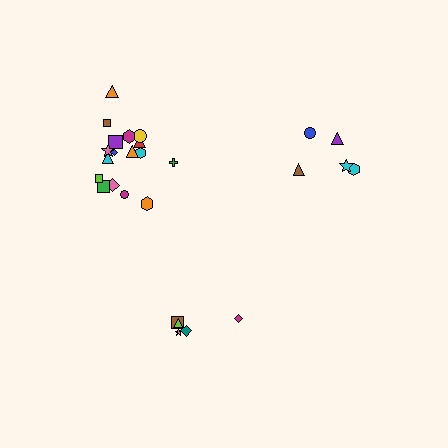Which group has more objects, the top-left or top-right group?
The top-left group.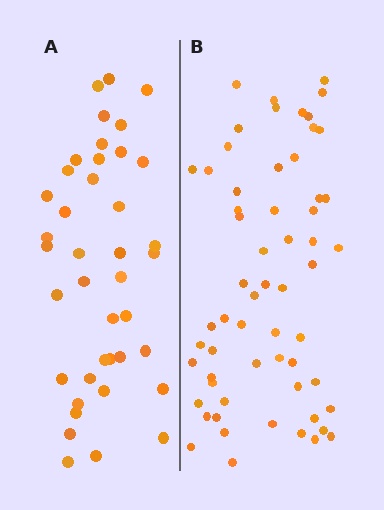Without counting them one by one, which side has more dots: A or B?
Region B (the right region) has more dots.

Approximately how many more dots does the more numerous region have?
Region B has approximately 20 more dots than region A.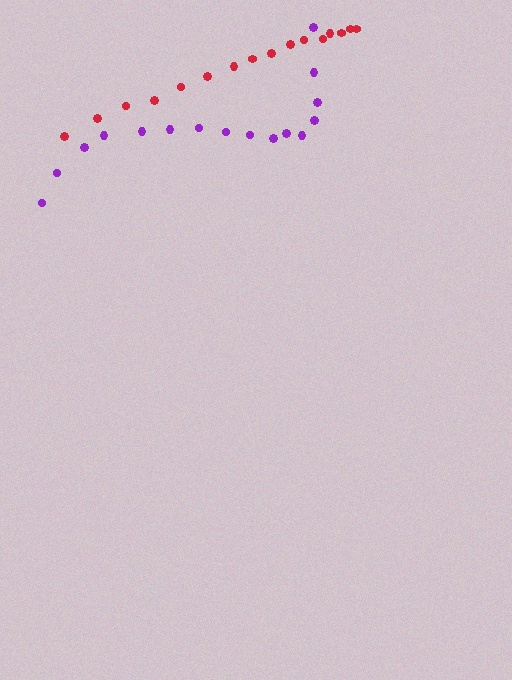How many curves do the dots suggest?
There are 2 distinct paths.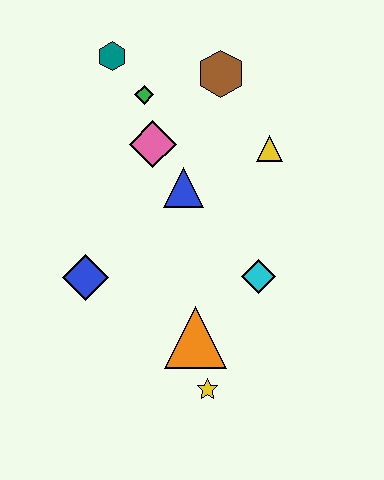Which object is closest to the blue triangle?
The pink diamond is closest to the blue triangle.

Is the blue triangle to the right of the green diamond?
Yes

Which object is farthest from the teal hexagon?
The yellow star is farthest from the teal hexagon.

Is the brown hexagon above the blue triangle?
Yes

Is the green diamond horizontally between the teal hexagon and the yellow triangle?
Yes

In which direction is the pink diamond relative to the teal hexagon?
The pink diamond is below the teal hexagon.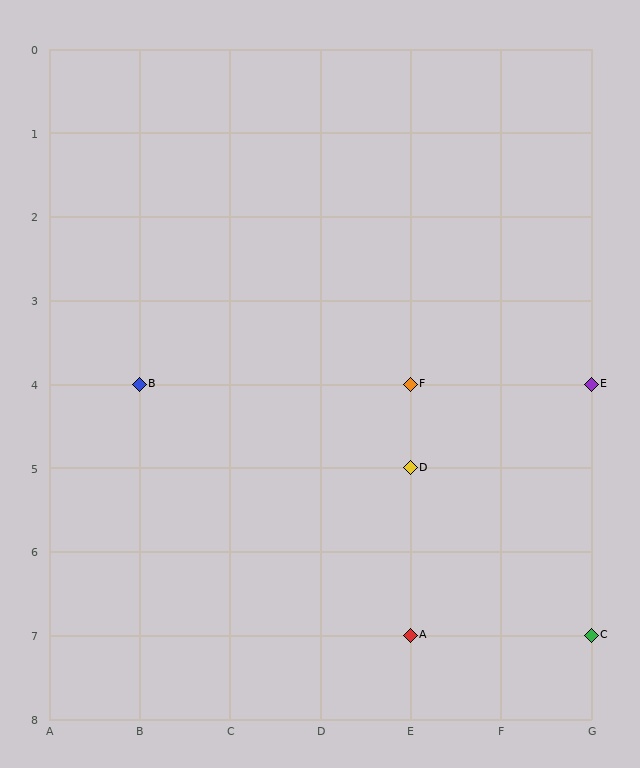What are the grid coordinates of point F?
Point F is at grid coordinates (E, 4).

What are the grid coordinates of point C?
Point C is at grid coordinates (G, 7).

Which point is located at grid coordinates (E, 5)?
Point D is at (E, 5).